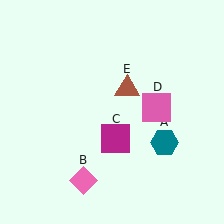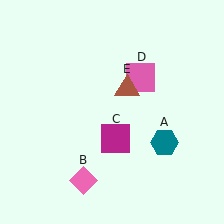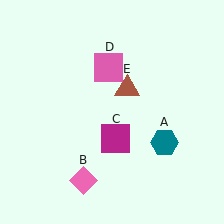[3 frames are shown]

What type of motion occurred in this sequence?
The pink square (object D) rotated counterclockwise around the center of the scene.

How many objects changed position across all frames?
1 object changed position: pink square (object D).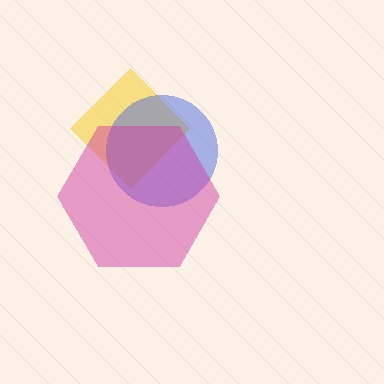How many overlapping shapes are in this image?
There are 3 overlapping shapes in the image.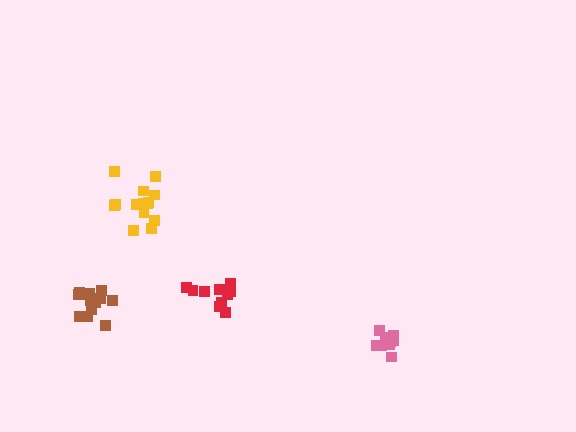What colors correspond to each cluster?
The clusters are colored: red, pink, brown, yellow.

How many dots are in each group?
Group 1: 10 dots, Group 2: 10 dots, Group 3: 14 dots, Group 4: 14 dots (48 total).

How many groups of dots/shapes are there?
There are 4 groups.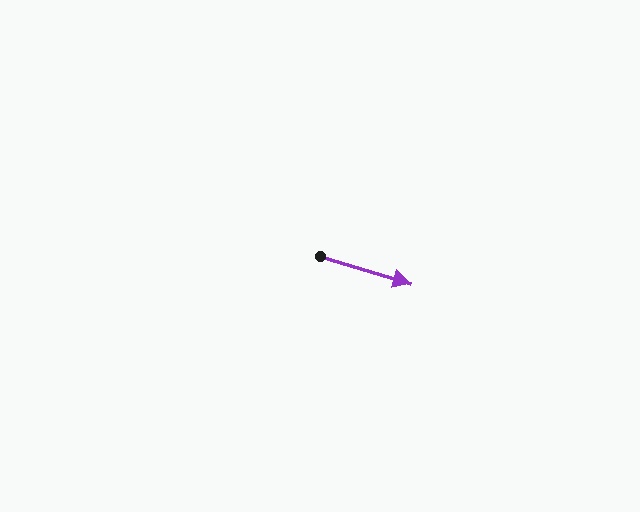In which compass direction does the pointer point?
East.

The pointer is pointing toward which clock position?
Roughly 4 o'clock.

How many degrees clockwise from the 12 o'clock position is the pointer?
Approximately 107 degrees.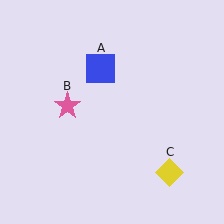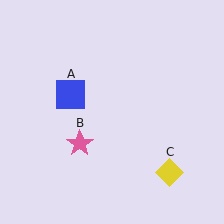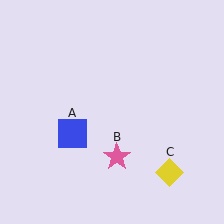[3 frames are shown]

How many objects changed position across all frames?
2 objects changed position: blue square (object A), pink star (object B).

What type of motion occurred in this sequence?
The blue square (object A), pink star (object B) rotated counterclockwise around the center of the scene.